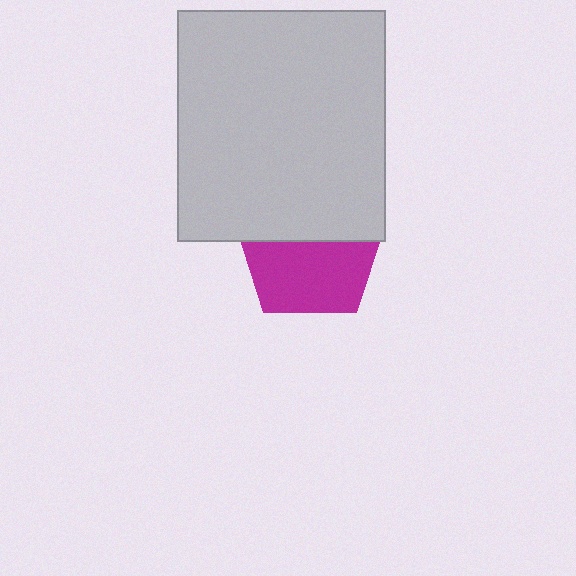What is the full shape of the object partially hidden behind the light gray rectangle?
The partially hidden object is a magenta pentagon.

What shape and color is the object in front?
The object in front is a light gray rectangle.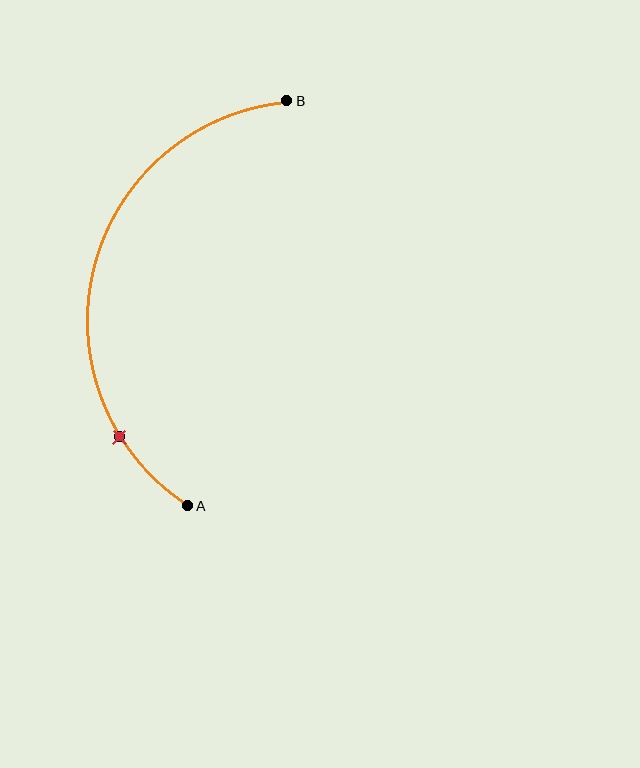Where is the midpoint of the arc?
The arc midpoint is the point on the curve farthest from the straight line joining A and B. It sits to the left of that line.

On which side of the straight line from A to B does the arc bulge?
The arc bulges to the left of the straight line connecting A and B.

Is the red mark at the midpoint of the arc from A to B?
No. The red mark lies on the arc but is closer to endpoint A. The arc midpoint would be at the point on the curve equidistant along the arc from both A and B.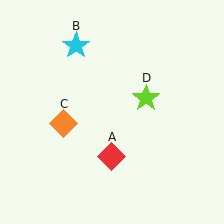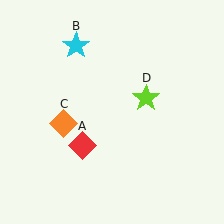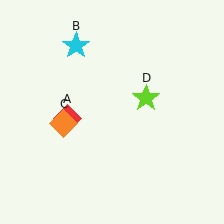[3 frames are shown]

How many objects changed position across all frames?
1 object changed position: red diamond (object A).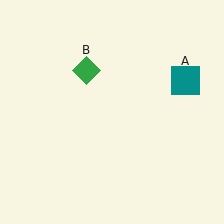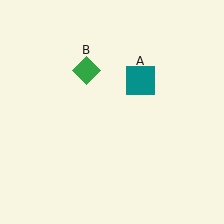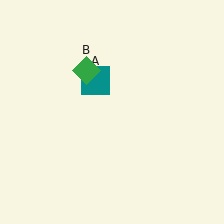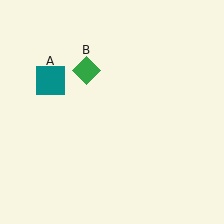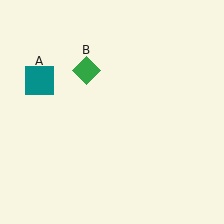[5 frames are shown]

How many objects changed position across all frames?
1 object changed position: teal square (object A).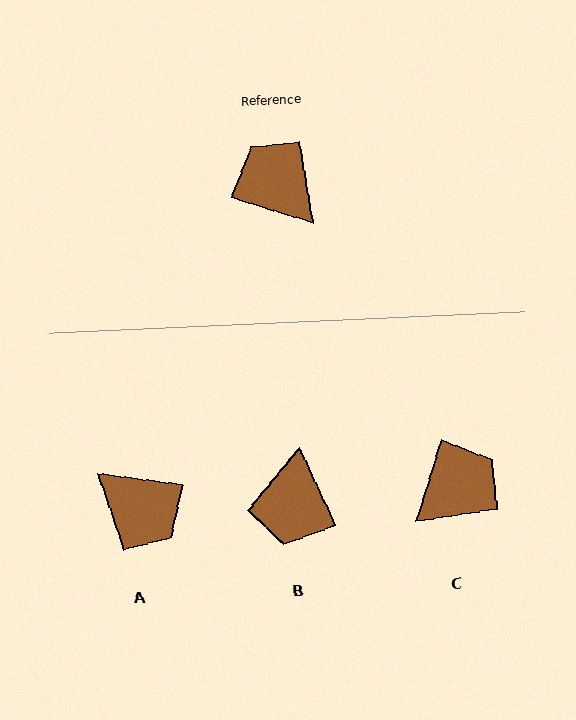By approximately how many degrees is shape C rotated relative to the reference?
Approximately 90 degrees clockwise.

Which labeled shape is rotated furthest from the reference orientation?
A, about 171 degrees away.